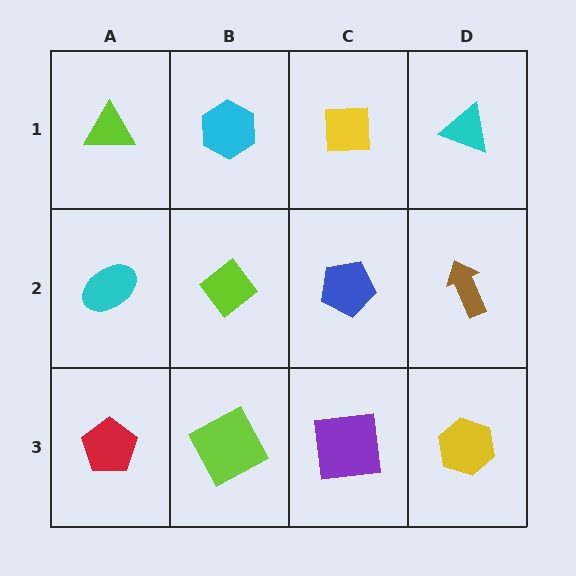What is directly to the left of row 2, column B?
A cyan ellipse.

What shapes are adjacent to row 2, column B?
A cyan hexagon (row 1, column B), a lime square (row 3, column B), a cyan ellipse (row 2, column A), a blue pentagon (row 2, column C).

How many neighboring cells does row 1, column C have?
3.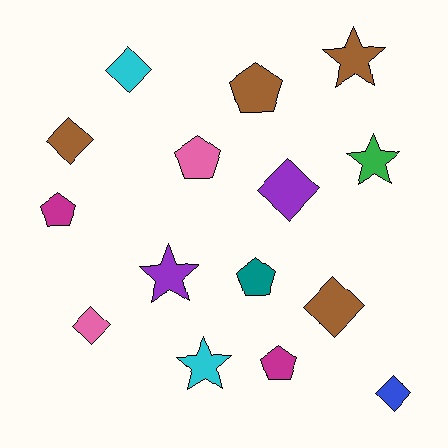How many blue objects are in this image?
There is 1 blue object.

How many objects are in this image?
There are 15 objects.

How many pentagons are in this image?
There are 5 pentagons.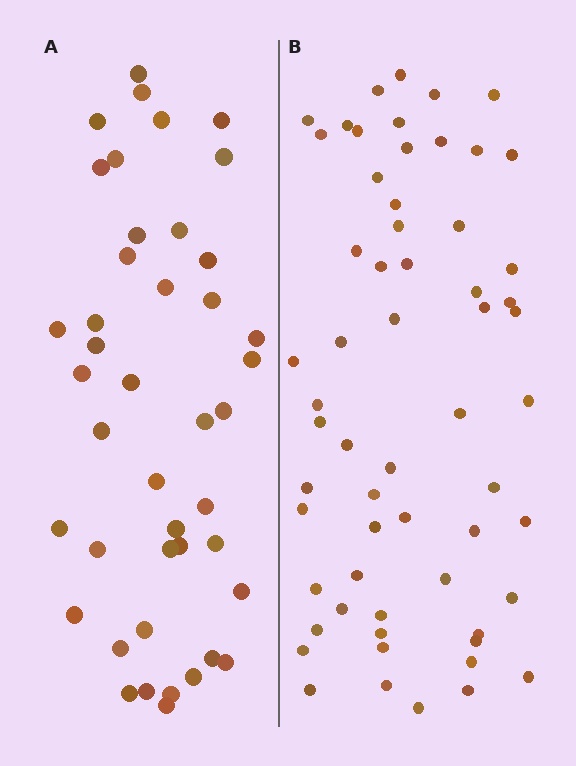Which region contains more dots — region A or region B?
Region B (the right region) has more dots.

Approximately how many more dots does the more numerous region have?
Region B has approximately 15 more dots than region A.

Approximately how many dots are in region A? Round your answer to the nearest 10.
About 40 dots. (The exact count is 43, which rounds to 40.)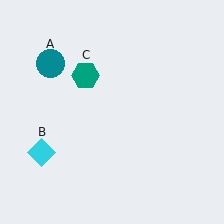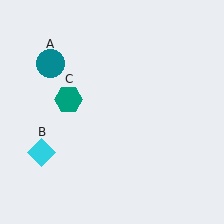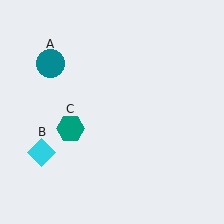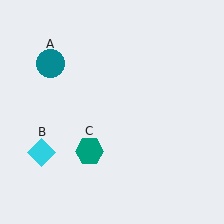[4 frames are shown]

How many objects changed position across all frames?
1 object changed position: teal hexagon (object C).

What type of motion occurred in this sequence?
The teal hexagon (object C) rotated counterclockwise around the center of the scene.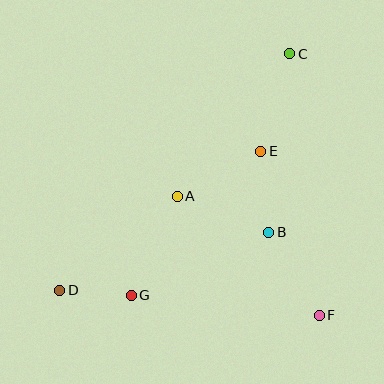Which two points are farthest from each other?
Points C and D are farthest from each other.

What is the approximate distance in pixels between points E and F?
The distance between E and F is approximately 174 pixels.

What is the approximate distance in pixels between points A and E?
The distance between A and E is approximately 95 pixels.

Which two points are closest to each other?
Points D and G are closest to each other.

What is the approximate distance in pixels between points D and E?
The distance between D and E is approximately 244 pixels.